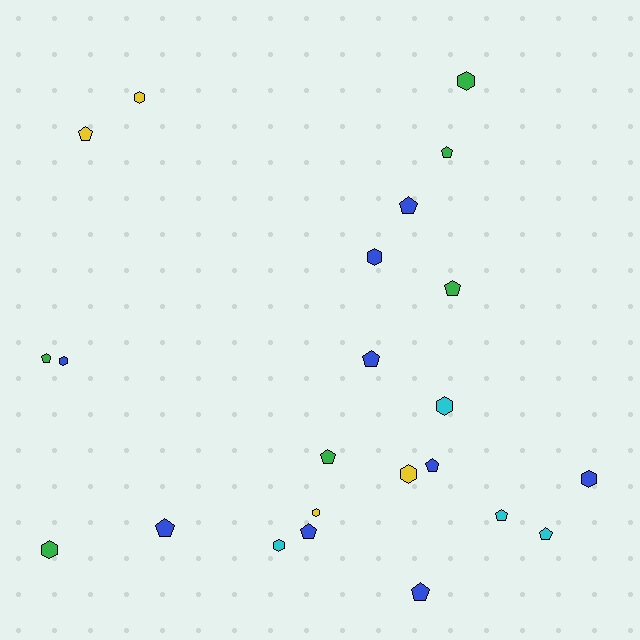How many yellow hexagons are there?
There are 3 yellow hexagons.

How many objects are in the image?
There are 23 objects.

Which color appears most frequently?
Blue, with 9 objects.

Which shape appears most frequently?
Pentagon, with 13 objects.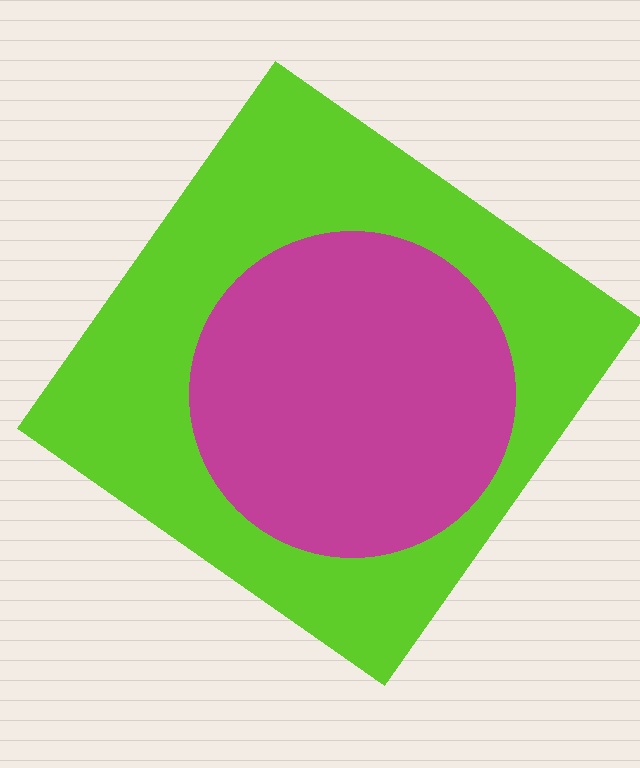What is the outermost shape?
The lime diamond.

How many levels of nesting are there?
2.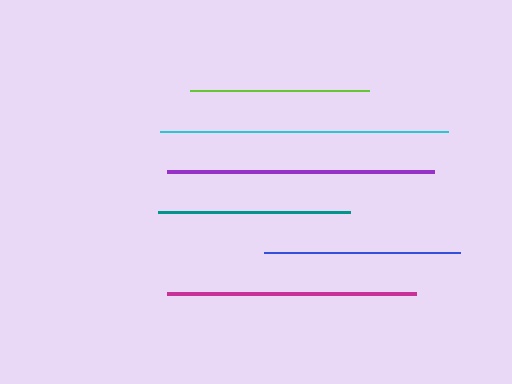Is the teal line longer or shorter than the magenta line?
The magenta line is longer than the teal line.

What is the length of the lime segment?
The lime segment is approximately 180 pixels long.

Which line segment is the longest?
The cyan line is the longest at approximately 288 pixels.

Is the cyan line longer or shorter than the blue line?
The cyan line is longer than the blue line.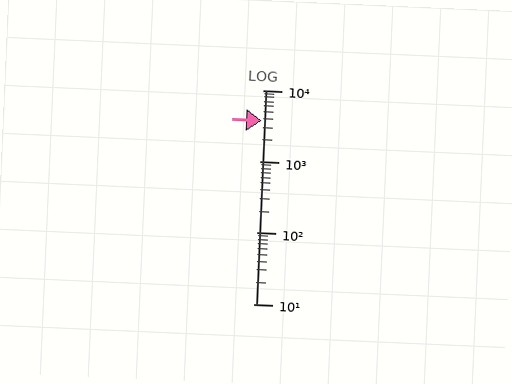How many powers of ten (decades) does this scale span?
The scale spans 3 decades, from 10 to 10000.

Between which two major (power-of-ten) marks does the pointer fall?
The pointer is between 1000 and 10000.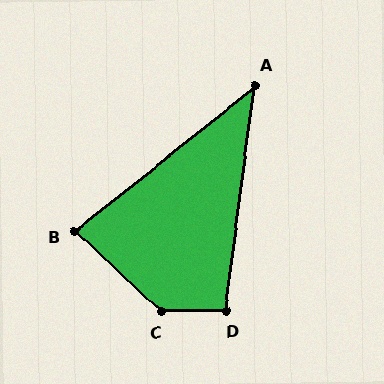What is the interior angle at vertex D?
Approximately 98 degrees (obtuse).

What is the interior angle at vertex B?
Approximately 82 degrees (acute).